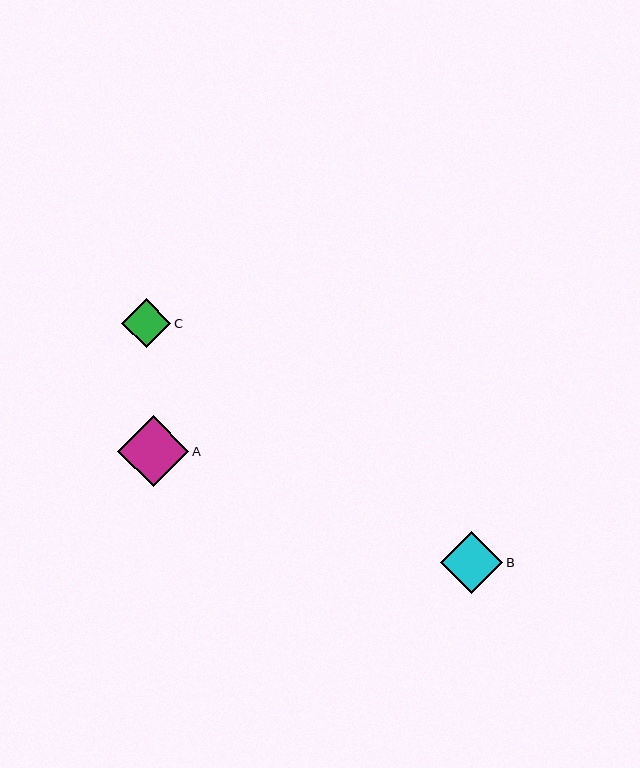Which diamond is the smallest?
Diamond C is the smallest with a size of approximately 49 pixels.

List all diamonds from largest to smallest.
From largest to smallest: A, B, C.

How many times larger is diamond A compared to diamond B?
Diamond A is approximately 1.1 times the size of diamond B.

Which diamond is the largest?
Diamond A is the largest with a size of approximately 71 pixels.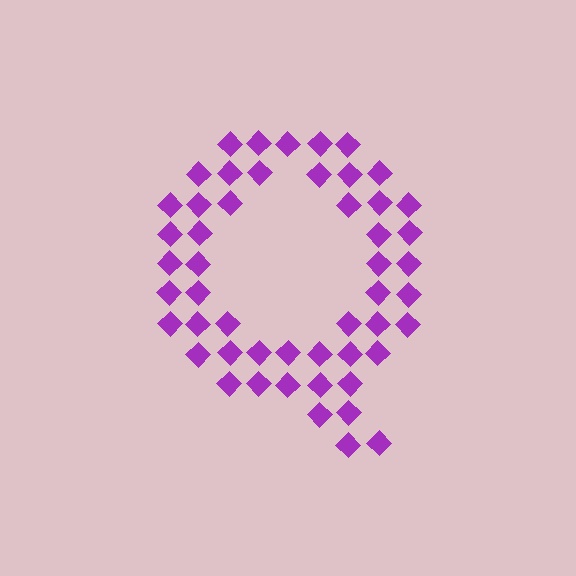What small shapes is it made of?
It is made of small diamonds.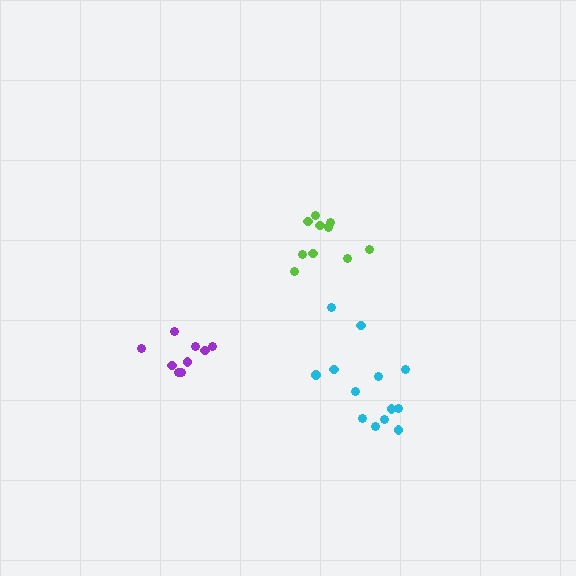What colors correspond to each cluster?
The clusters are colored: lime, purple, cyan.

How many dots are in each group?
Group 1: 10 dots, Group 2: 9 dots, Group 3: 13 dots (32 total).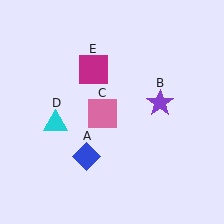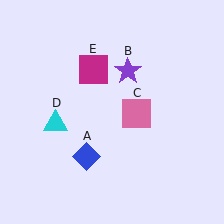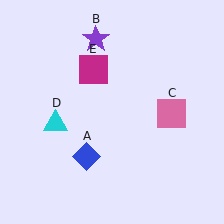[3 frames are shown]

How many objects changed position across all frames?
2 objects changed position: purple star (object B), pink square (object C).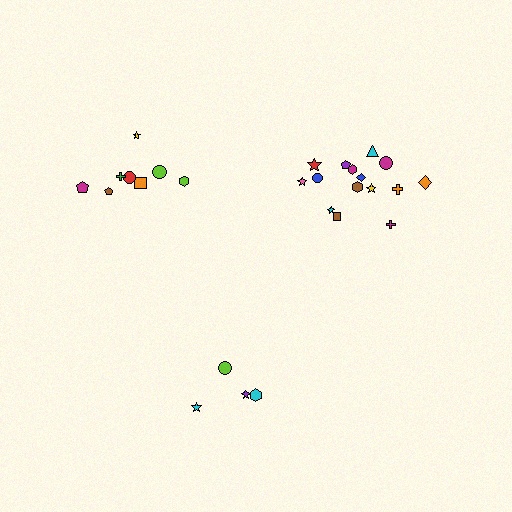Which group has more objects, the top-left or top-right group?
The top-right group.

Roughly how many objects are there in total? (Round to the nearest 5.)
Roughly 25 objects in total.